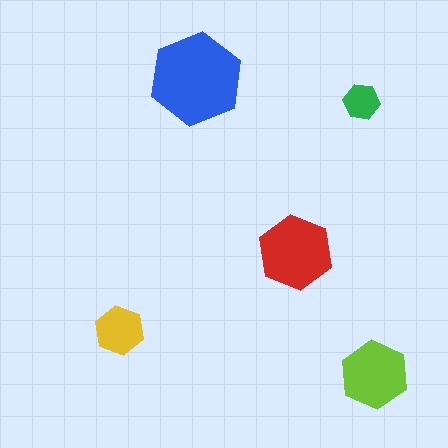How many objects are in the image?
There are 5 objects in the image.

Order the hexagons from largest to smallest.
the blue one, the red one, the lime one, the yellow one, the green one.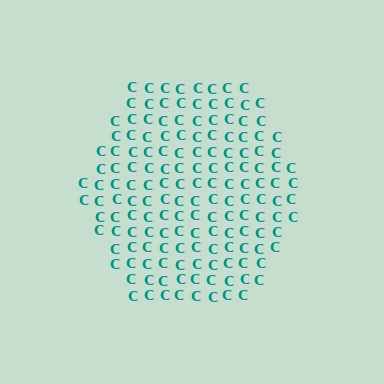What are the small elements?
The small elements are letter C's.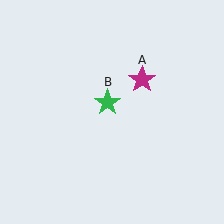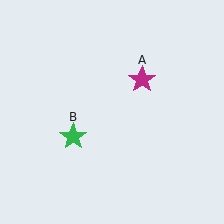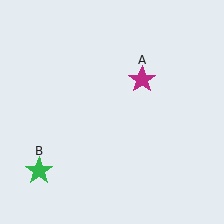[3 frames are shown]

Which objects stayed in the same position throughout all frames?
Magenta star (object A) remained stationary.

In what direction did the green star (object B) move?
The green star (object B) moved down and to the left.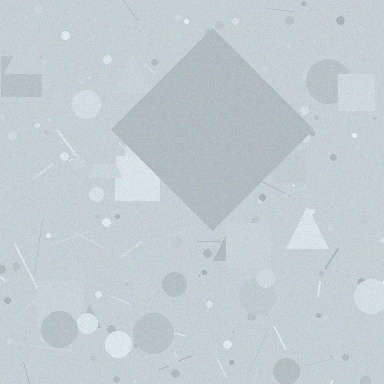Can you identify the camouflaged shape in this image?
The camouflaged shape is a diamond.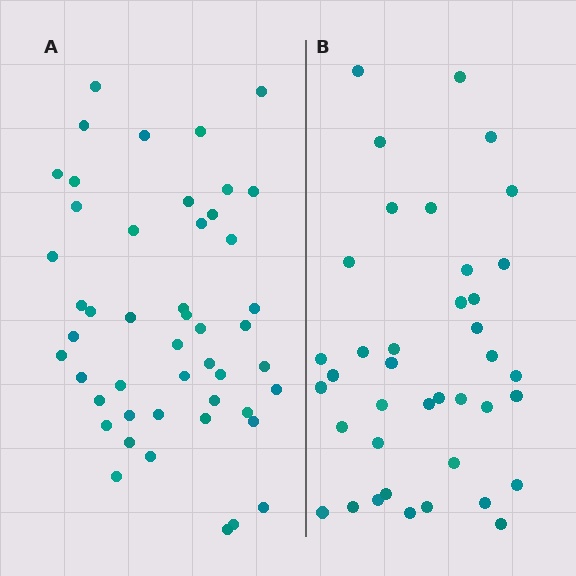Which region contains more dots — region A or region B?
Region A (the left region) has more dots.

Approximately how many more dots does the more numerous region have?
Region A has roughly 8 or so more dots than region B.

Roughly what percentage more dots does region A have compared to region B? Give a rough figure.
About 25% more.